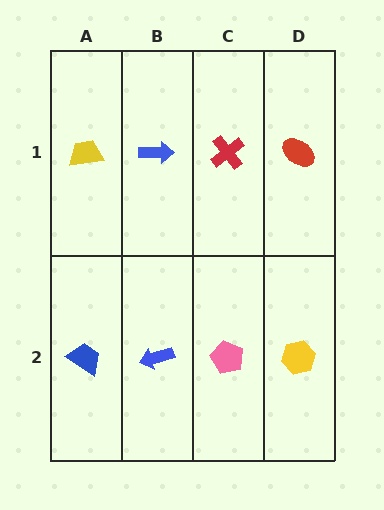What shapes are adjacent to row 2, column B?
A blue arrow (row 1, column B), a blue trapezoid (row 2, column A), a pink pentagon (row 2, column C).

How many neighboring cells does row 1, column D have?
2.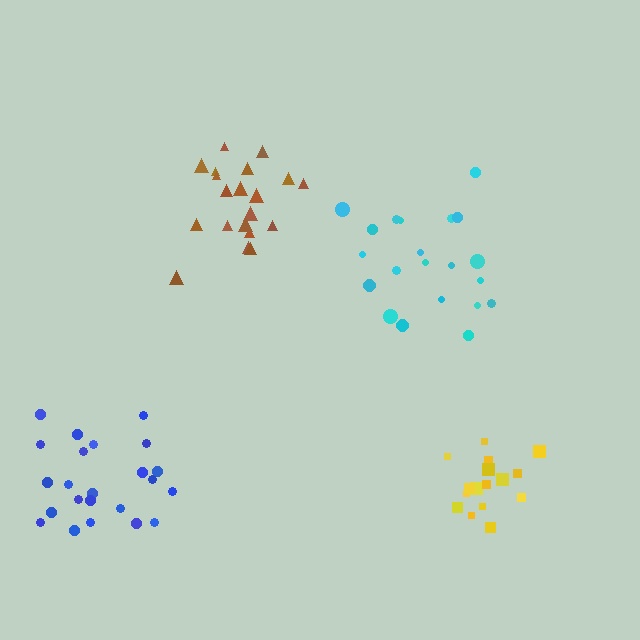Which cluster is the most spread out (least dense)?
Cyan.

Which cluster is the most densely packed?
Brown.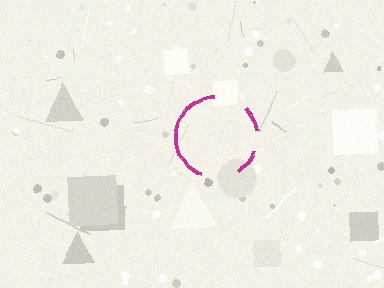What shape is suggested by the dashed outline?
The dashed outline suggests a circle.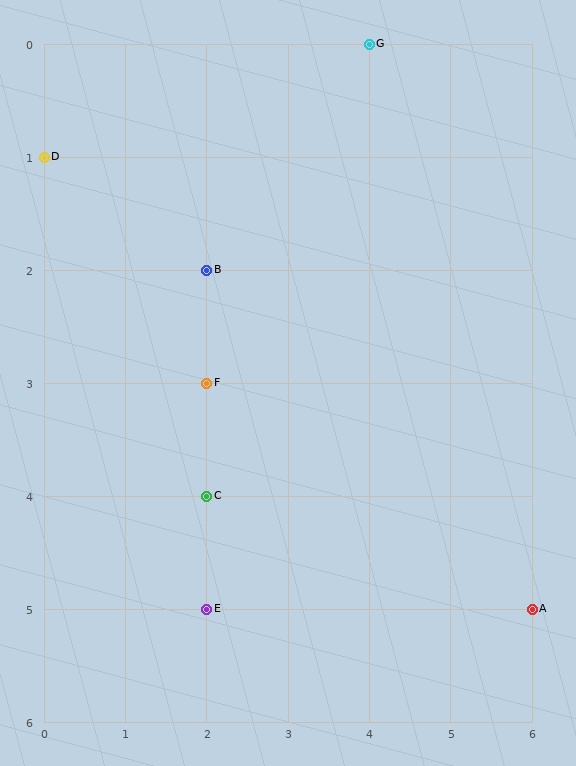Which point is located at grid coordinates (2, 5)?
Point E is at (2, 5).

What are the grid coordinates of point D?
Point D is at grid coordinates (0, 1).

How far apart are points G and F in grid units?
Points G and F are 2 columns and 3 rows apart (about 3.6 grid units diagonally).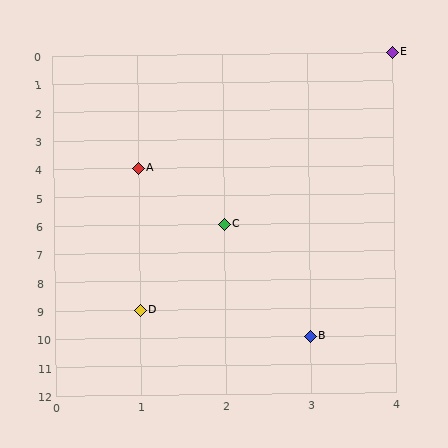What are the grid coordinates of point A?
Point A is at grid coordinates (1, 4).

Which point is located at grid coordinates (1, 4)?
Point A is at (1, 4).